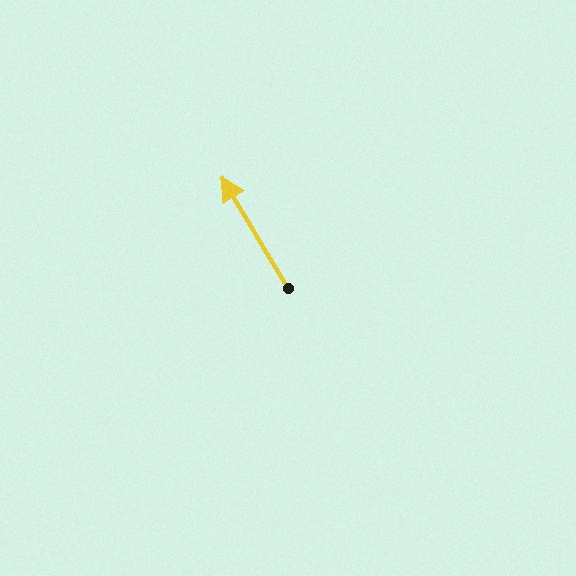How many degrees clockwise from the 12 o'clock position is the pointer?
Approximately 329 degrees.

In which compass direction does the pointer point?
Northwest.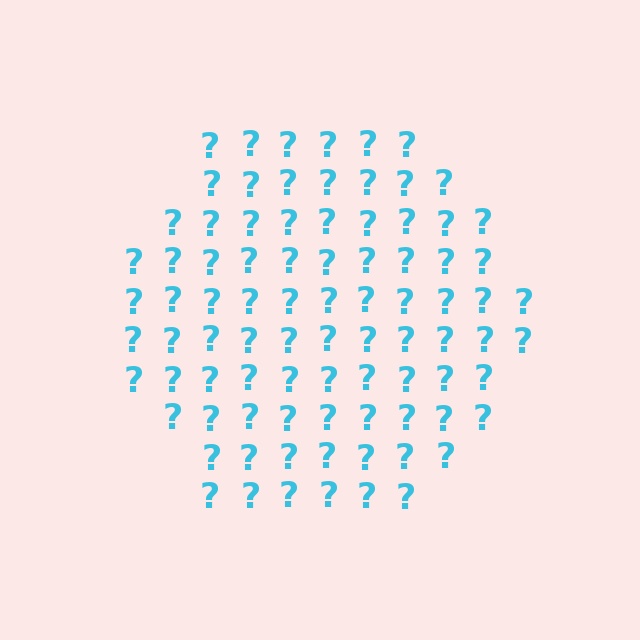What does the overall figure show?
The overall figure shows a hexagon.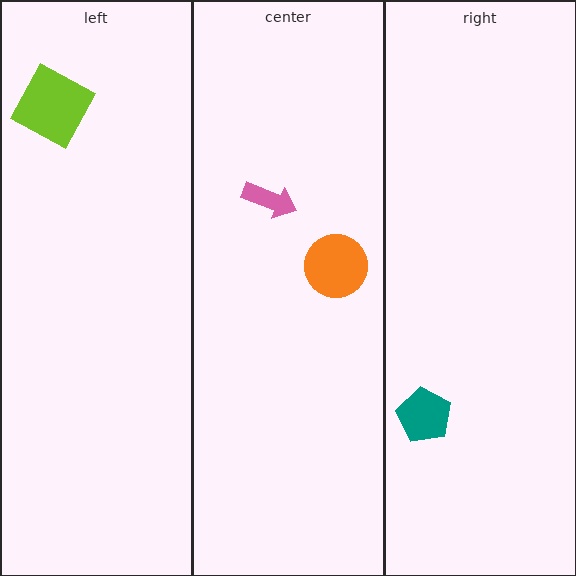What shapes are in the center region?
The orange circle, the pink arrow.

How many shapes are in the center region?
2.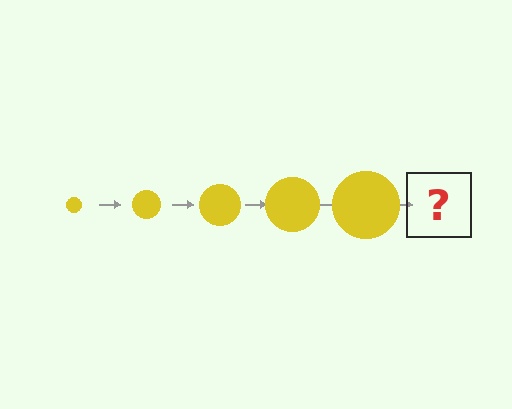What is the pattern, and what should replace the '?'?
The pattern is that the circle gets progressively larger each step. The '?' should be a yellow circle, larger than the previous one.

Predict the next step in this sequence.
The next step is a yellow circle, larger than the previous one.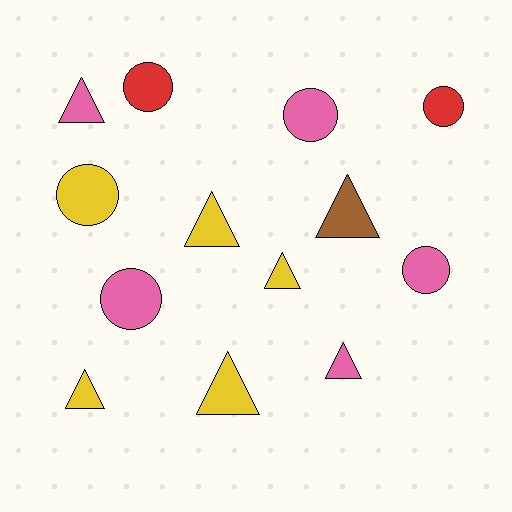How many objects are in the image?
There are 13 objects.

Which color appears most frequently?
Yellow, with 5 objects.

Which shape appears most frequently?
Triangle, with 7 objects.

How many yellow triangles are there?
There are 4 yellow triangles.